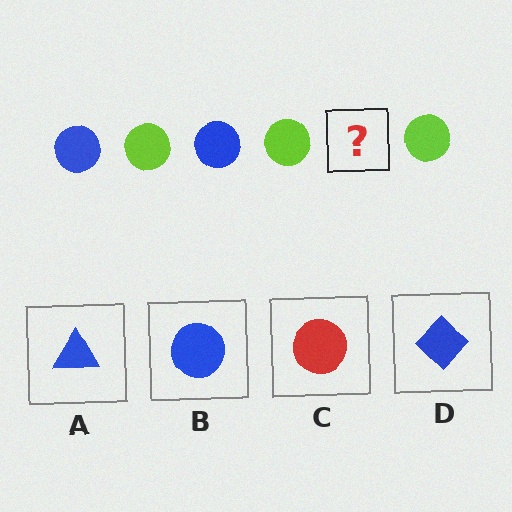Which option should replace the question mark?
Option B.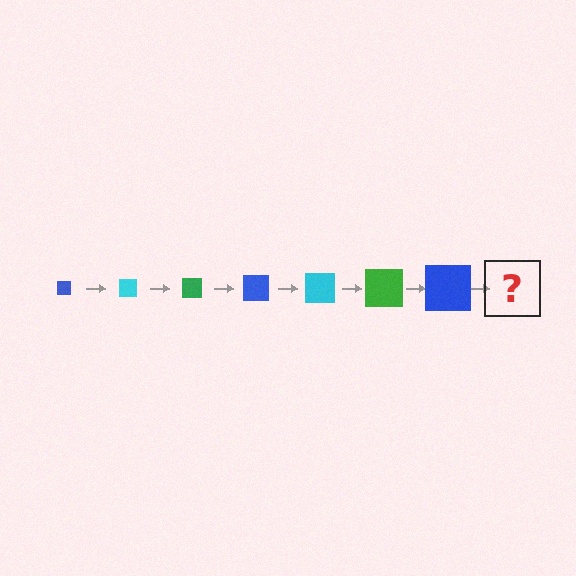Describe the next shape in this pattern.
It should be a cyan square, larger than the previous one.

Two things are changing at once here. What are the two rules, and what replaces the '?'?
The two rules are that the square grows larger each step and the color cycles through blue, cyan, and green. The '?' should be a cyan square, larger than the previous one.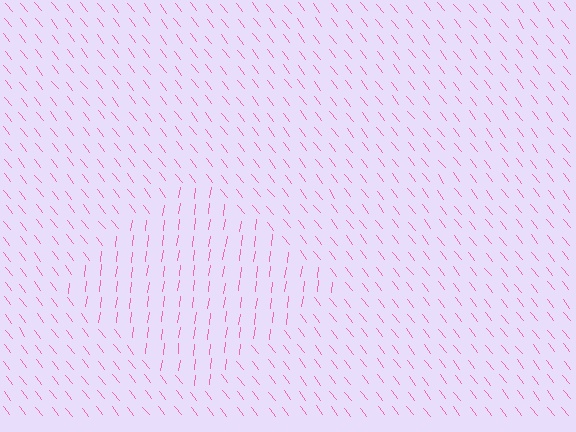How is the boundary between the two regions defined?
The boundary is defined purely by a change in line orientation (approximately 45 degrees difference). All lines are the same color and thickness.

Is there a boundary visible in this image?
Yes, there is a texture boundary formed by a change in line orientation.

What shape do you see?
I see a diamond.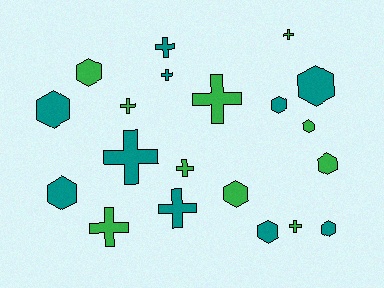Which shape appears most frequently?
Cross, with 10 objects.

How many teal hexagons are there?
There are 6 teal hexagons.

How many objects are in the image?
There are 20 objects.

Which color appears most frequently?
Green, with 10 objects.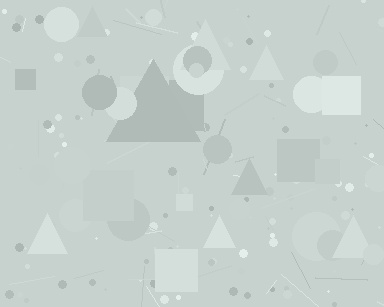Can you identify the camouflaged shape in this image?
The camouflaged shape is a triangle.